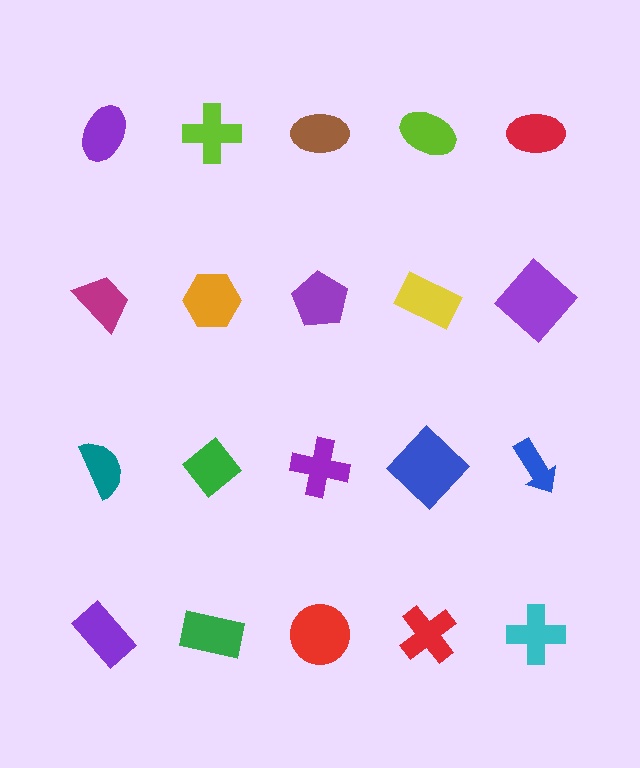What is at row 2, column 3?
A purple pentagon.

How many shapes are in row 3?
5 shapes.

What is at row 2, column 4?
A yellow rectangle.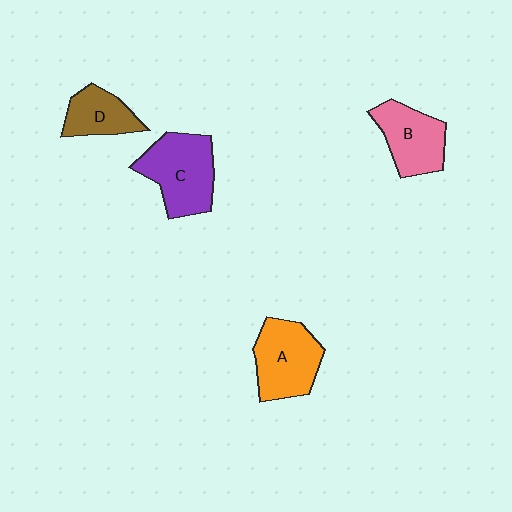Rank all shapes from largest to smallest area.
From largest to smallest: C (purple), A (orange), B (pink), D (brown).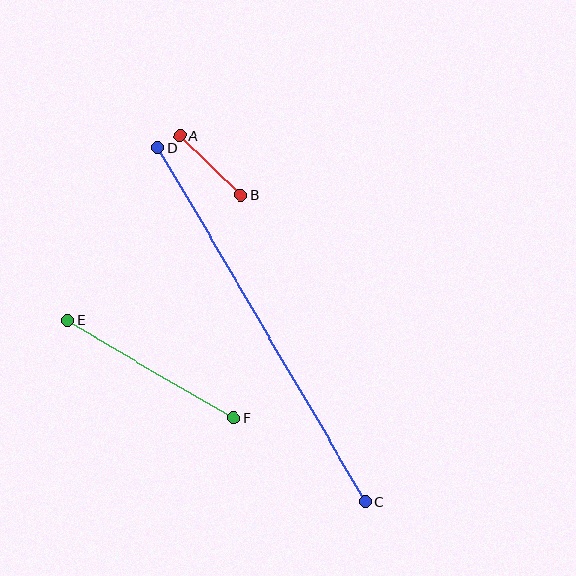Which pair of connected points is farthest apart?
Points C and D are farthest apart.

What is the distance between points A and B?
The distance is approximately 85 pixels.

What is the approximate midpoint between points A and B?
The midpoint is at approximately (210, 165) pixels.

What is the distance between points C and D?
The distance is approximately 410 pixels.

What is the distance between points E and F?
The distance is approximately 193 pixels.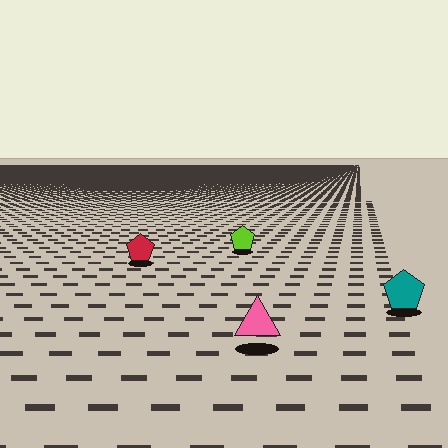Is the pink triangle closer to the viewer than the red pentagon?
Yes. The pink triangle is closer — you can tell from the texture gradient: the ground texture is coarser near it.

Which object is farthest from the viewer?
The lime pentagon is farthest from the viewer. It appears smaller and the ground texture around it is denser.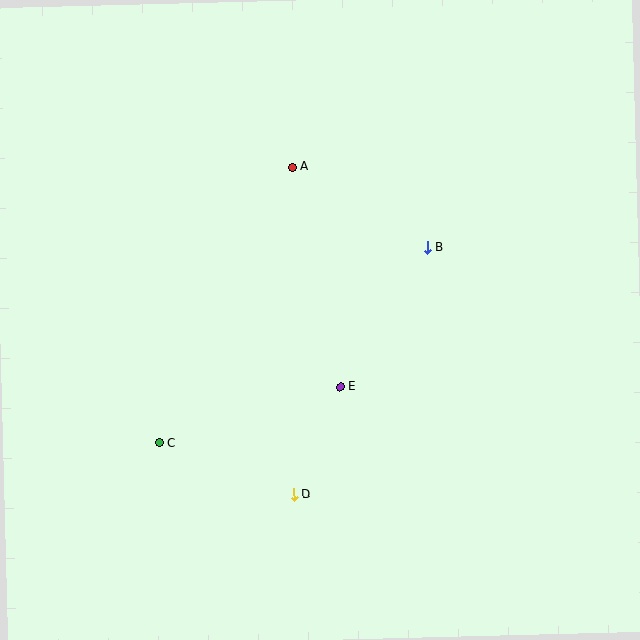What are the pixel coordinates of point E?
Point E is at (340, 387).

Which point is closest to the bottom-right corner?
Point D is closest to the bottom-right corner.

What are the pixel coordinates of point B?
Point B is at (427, 248).